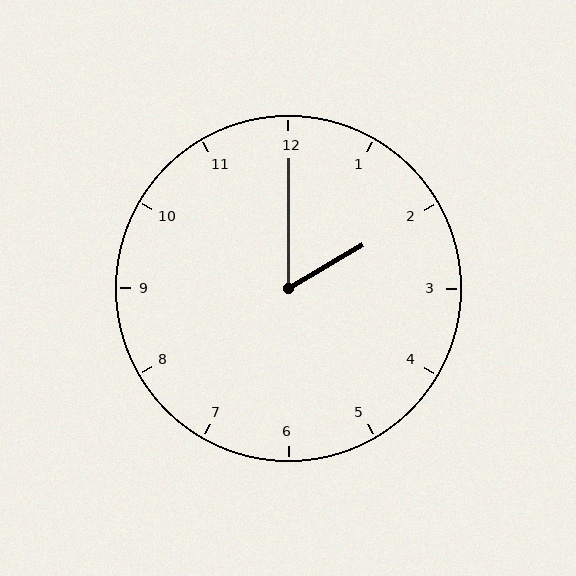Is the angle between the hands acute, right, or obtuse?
It is acute.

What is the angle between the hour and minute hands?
Approximately 60 degrees.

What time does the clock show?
2:00.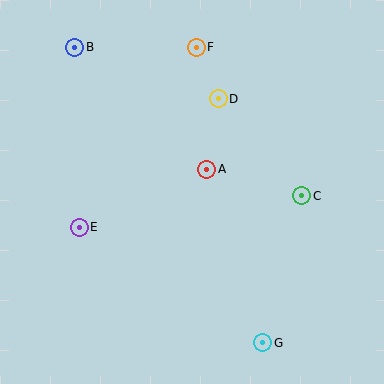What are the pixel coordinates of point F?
Point F is at (196, 47).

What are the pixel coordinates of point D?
Point D is at (218, 99).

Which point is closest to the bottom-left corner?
Point E is closest to the bottom-left corner.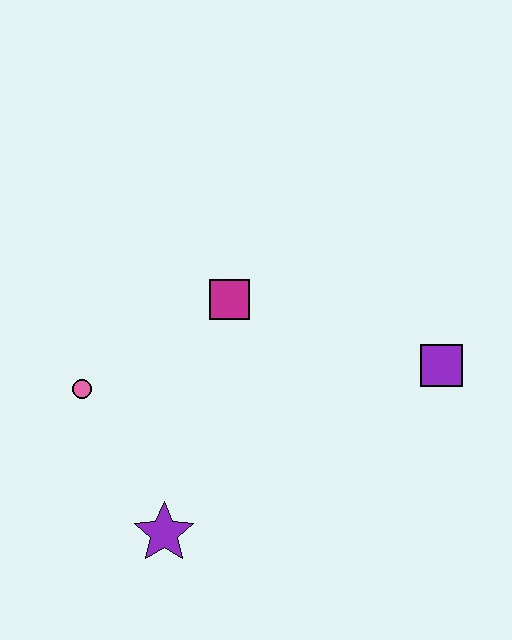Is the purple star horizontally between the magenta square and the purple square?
No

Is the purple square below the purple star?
No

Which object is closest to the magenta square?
The pink circle is closest to the magenta square.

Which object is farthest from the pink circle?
The purple square is farthest from the pink circle.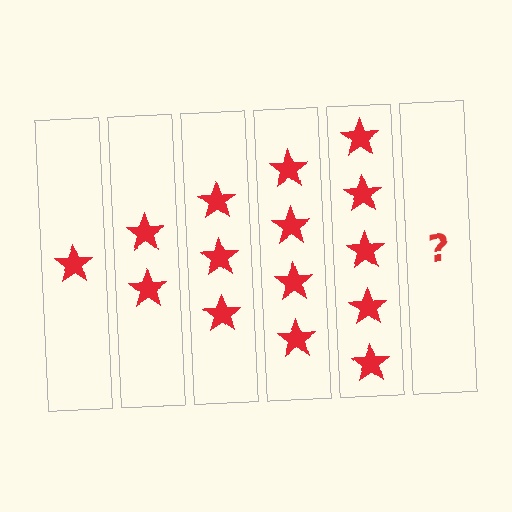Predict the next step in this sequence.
The next step is 6 stars.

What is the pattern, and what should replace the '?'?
The pattern is that each step adds one more star. The '?' should be 6 stars.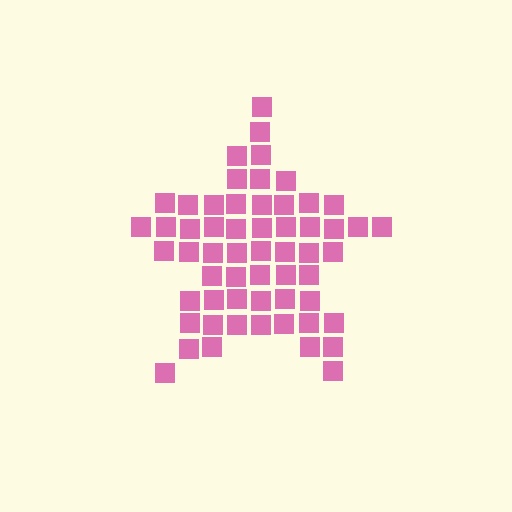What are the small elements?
The small elements are squares.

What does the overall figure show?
The overall figure shows a star.